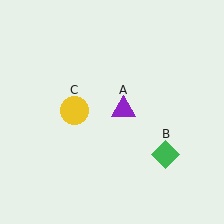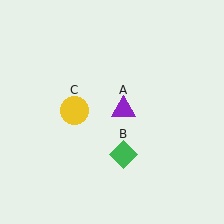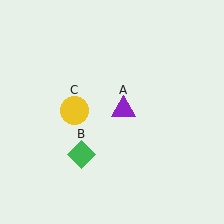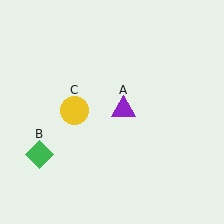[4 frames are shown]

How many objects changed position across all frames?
1 object changed position: green diamond (object B).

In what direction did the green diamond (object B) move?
The green diamond (object B) moved left.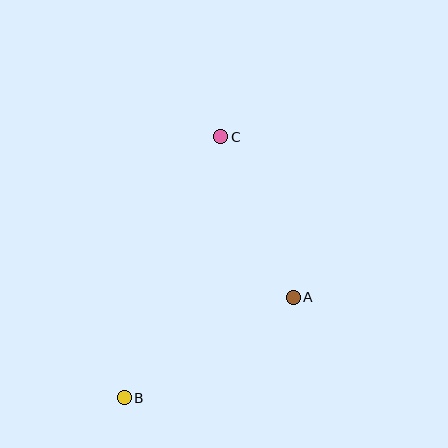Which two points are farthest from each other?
Points B and C are farthest from each other.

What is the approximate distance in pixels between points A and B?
The distance between A and B is approximately 197 pixels.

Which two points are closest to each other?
Points A and C are closest to each other.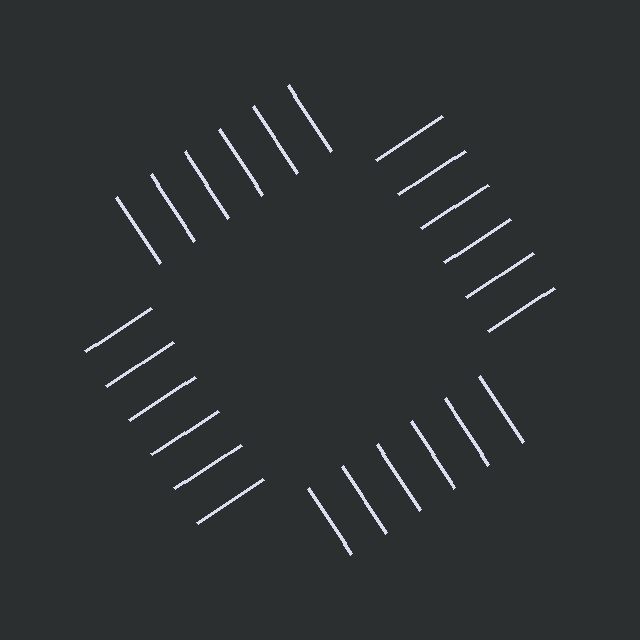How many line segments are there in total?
24 — 6 along each of the 4 edges.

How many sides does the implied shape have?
4 sides — the line-ends trace a square.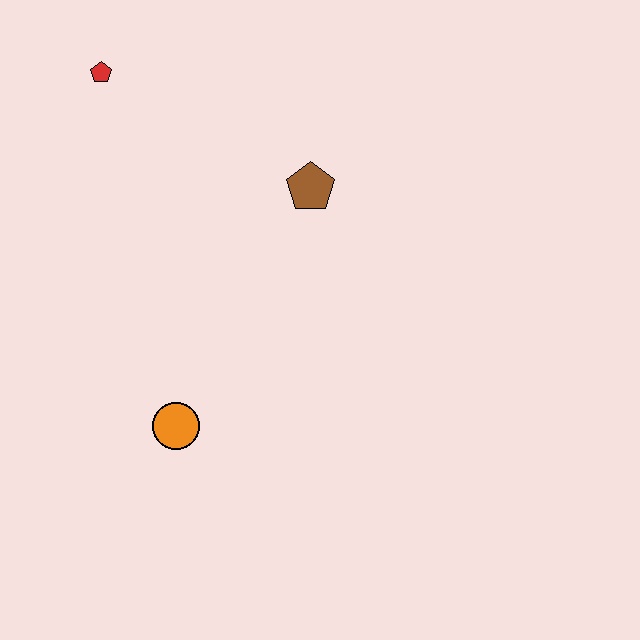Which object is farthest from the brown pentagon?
The orange circle is farthest from the brown pentagon.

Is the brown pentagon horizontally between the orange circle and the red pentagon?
No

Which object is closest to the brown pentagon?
The red pentagon is closest to the brown pentagon.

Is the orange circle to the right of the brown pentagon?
No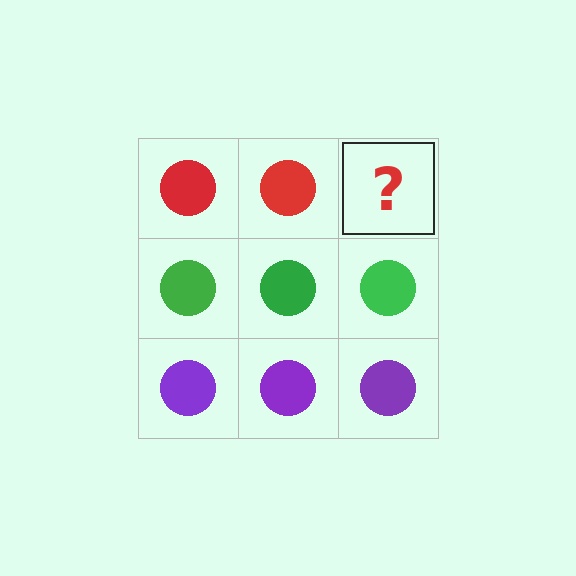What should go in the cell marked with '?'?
The missing cell should contain a red circle.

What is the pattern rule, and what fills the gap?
The rule is that each row has a consistent color. The gap should be filled with a red circle.